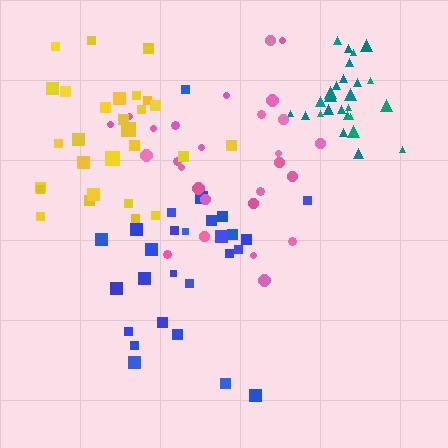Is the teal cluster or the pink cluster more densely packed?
Teal.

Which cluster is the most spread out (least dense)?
Yellow.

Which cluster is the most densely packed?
Teal.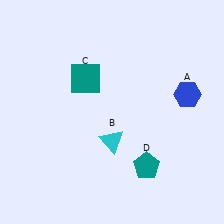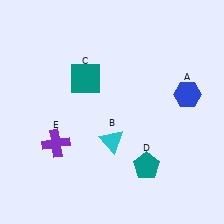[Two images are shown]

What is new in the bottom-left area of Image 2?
A purple cross (E) was added in the bottom-left area of Image 2.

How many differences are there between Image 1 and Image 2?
There is 1 difference between the two images.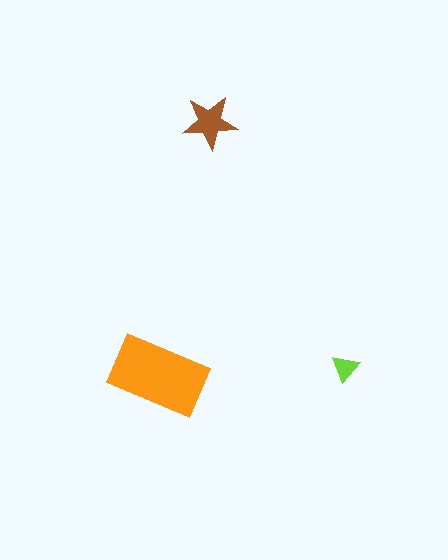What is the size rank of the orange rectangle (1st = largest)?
1st.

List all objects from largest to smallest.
The orange rectangle, the brown star, the lime triangle.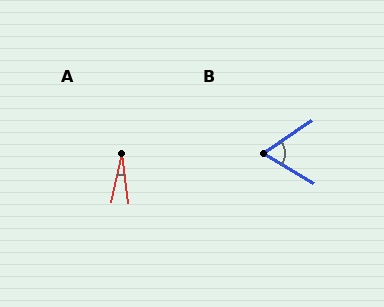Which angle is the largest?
B, at approximately 64 degrees.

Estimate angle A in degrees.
Approximately 20 degrees.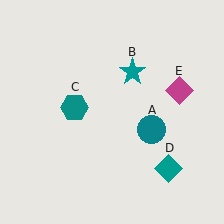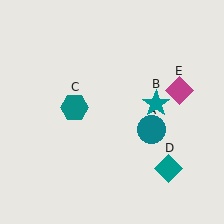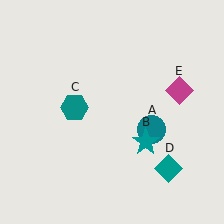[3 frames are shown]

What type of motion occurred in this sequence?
The teal star (object B) rotated clockwise around the center of the scene.